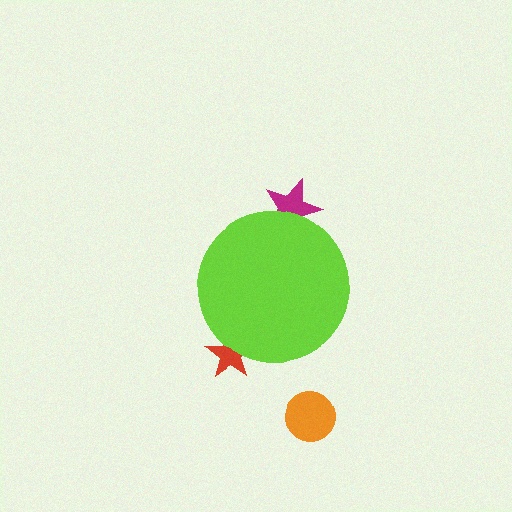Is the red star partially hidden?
Yes, the red star is partially hidden behind the lime circle.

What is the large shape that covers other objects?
A lime circle.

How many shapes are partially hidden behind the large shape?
2 shapes are partially hidden.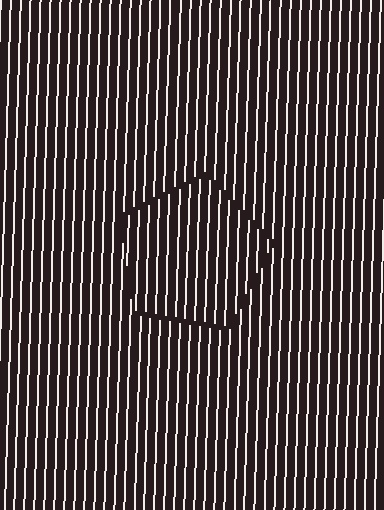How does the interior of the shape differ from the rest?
The interior of the shape contains the same grating, shifted by half a period — the contour is defined by the phase discontinuity where line-ends from the inner and outer gratings abut.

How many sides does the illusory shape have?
5 sides — the line-ends trace a pentagon.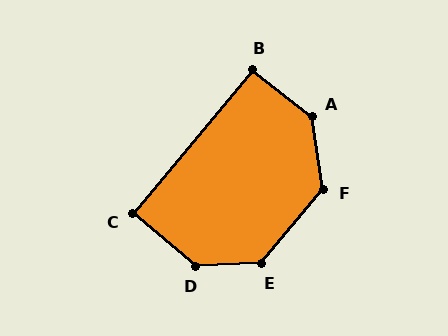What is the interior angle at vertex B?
Approximately 92 degrees (approximately right).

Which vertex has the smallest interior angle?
C, at approximately 90 degrees.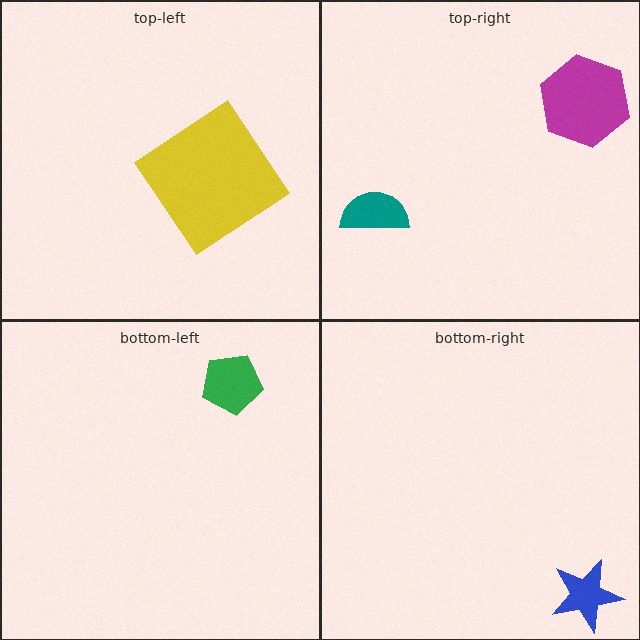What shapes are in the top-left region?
The yellow diamond.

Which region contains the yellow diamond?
The top-left region.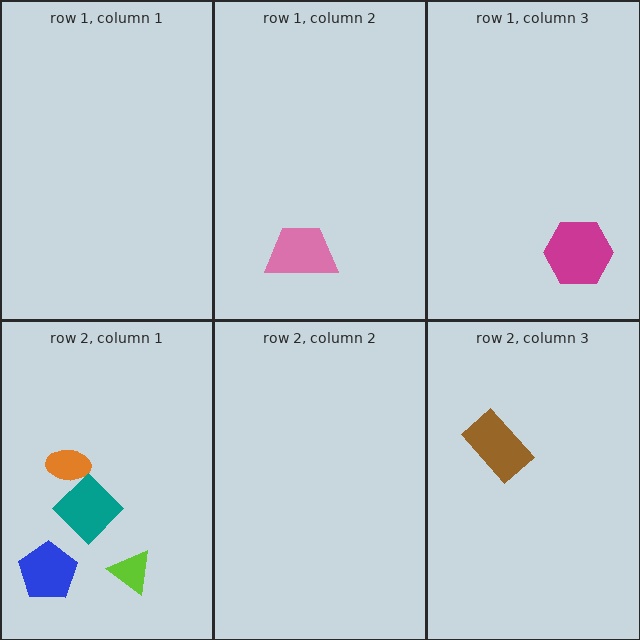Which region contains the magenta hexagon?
The row 1, column 3 region.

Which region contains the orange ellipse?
The row 2, column 1 region.